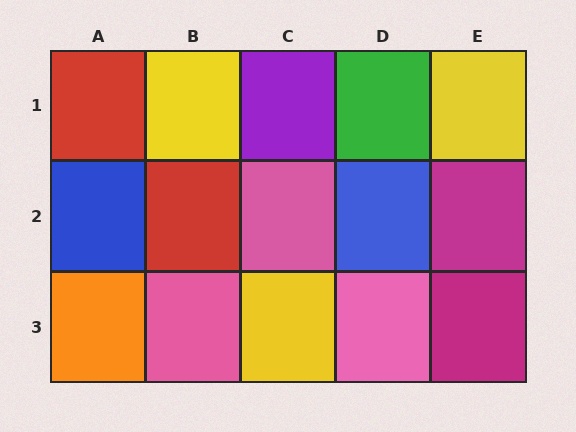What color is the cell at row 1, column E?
Yellow.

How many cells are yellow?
3 cells are yellow.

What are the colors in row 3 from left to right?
Orange, pink, yellow, pink, magenta.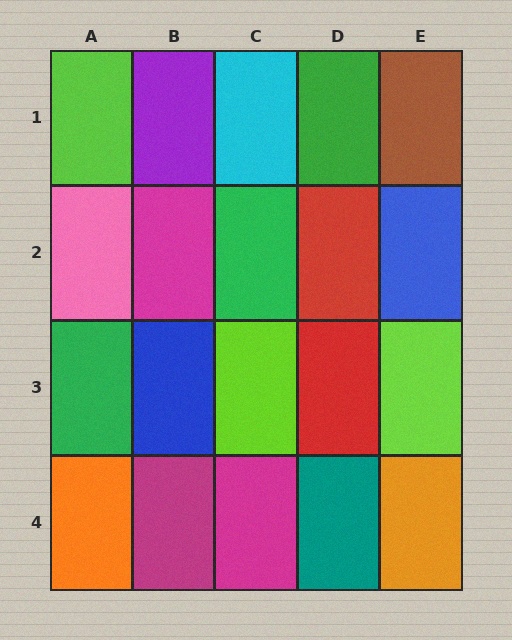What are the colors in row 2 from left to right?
Pink, magenta, green, red, blue.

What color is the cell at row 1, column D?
Green.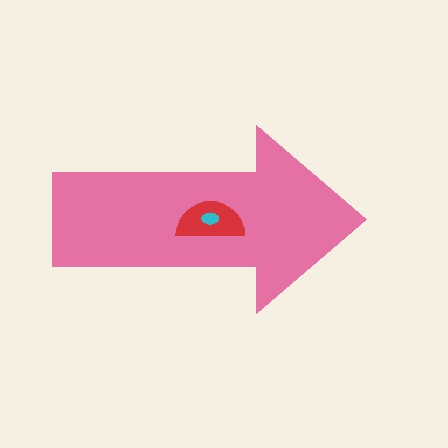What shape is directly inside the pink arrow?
The red semicircle.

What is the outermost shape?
The pink arrow.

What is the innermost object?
The cyan ellipse.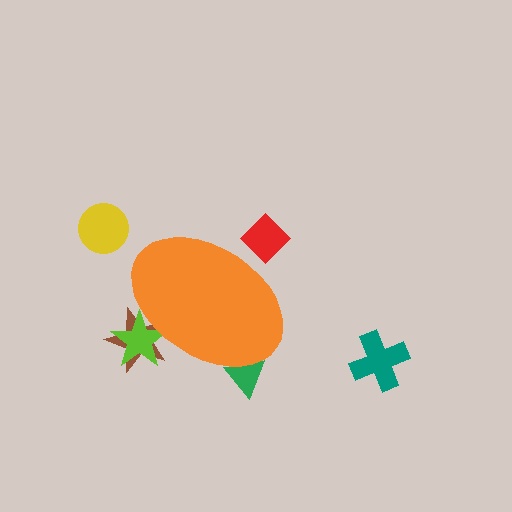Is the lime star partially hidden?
Yes, the lime star is partially hidden behind the orange ellipse.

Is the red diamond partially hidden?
Yes, the red diamond is partially hidden behind the orange ellipse.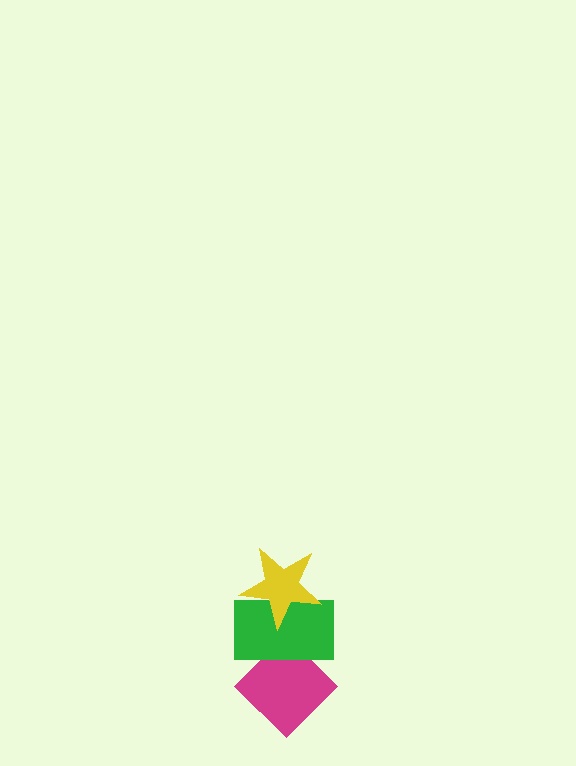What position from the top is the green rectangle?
The green rectangle is 2nd from the top.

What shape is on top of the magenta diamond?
The green rectangle is on top of the magenta diamond.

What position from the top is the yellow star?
The yellow star is 1st from the top.